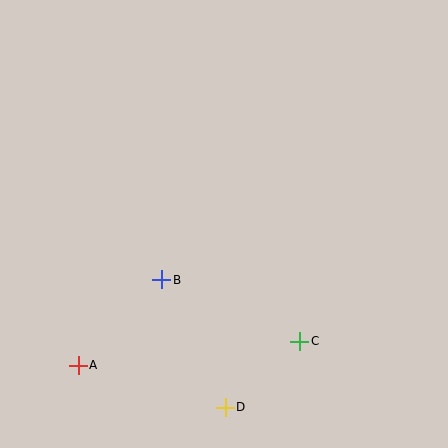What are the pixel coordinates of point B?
Point B is at (162, 280).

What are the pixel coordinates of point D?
Point D is at (225, 407).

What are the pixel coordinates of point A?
Point A is at (78, 365).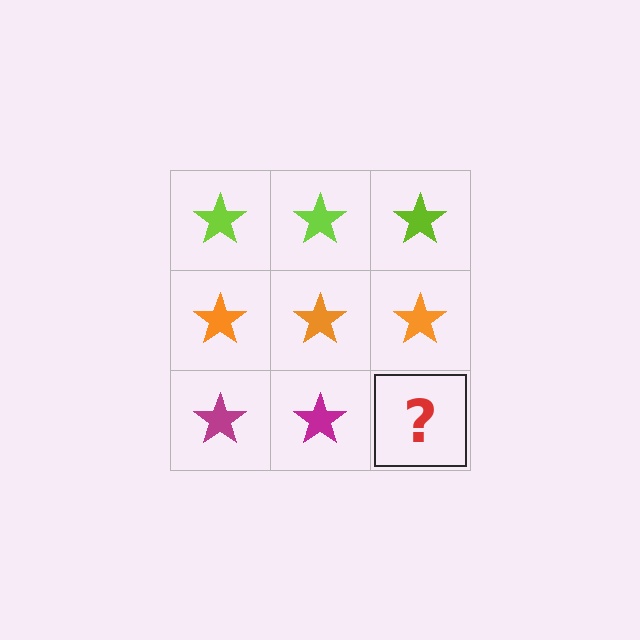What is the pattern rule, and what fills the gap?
The rule is that each row has a consistent color. The gap should be filled with a magenta star.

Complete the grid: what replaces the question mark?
The question mark should be replaced with a magenta star.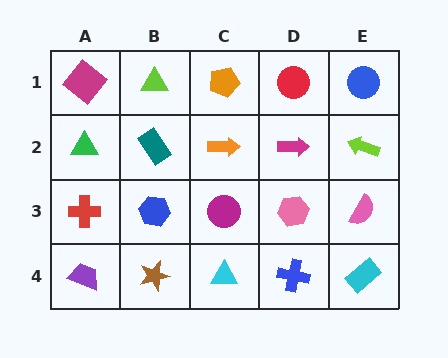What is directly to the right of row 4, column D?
A cyan rectangle.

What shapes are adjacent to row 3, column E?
A lime arrow (row 2, column E), a cyan rectangle (row 4, column E), a pink hexagon (row 3, column D).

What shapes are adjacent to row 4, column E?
A pink semicircle (row 3, column E), a blue cross (row 4, column D).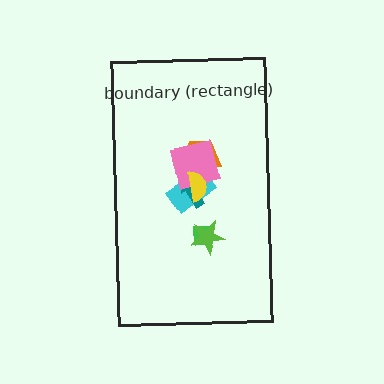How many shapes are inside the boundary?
7 inside, 0 outside.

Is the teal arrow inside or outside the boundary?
Inside.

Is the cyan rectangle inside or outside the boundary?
Inside.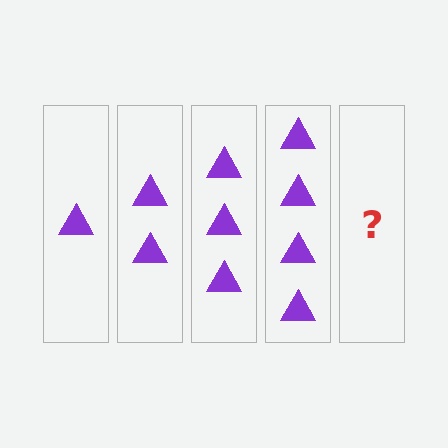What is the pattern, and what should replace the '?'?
The pattern is that each step adds one more triangle. The '?' should be 5 triangles.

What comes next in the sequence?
The next element should be 5 triangles.